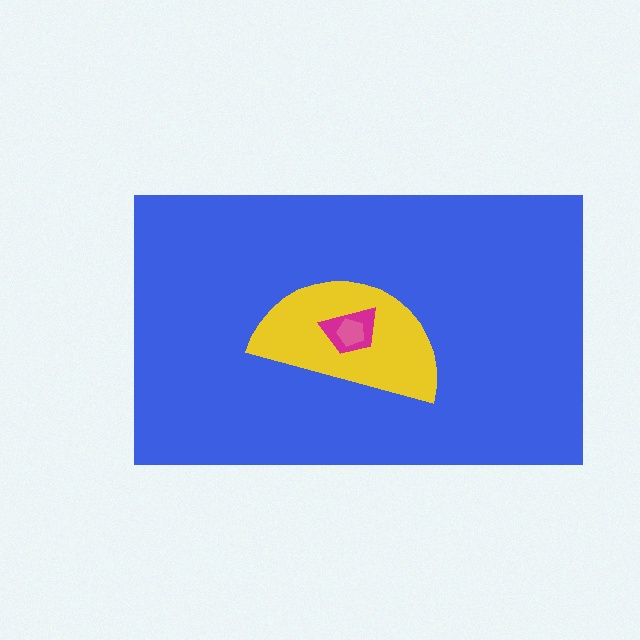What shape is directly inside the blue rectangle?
The yellow semicircle.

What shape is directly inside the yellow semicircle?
The magenta trapezoid.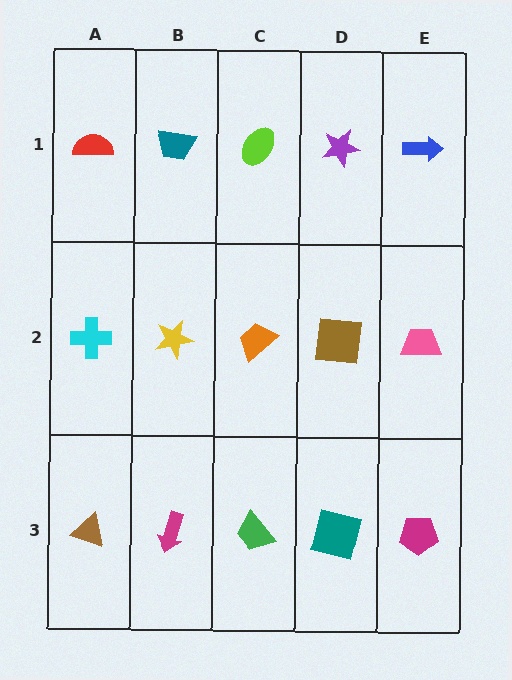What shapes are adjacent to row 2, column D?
A purple star (row 1, column D), a teal square (row 3, column D), an orange trapezoid (row 2, column C), a pink trapezoid (row 2, column E).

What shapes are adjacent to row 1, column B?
A yellow star (row 2, column B), a red semicircle (row 1, column A), a lime ellipse (row 1, column C).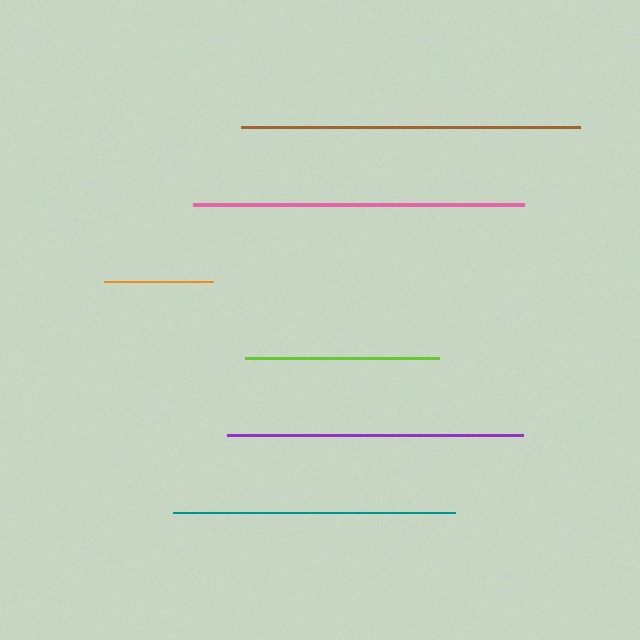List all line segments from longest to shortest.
From longest to shortest: brown, pink, purple, teal, lime, orange.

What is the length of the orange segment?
The orange segment is approximately 108 pixels long.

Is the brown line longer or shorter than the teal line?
The brown line is longer than the teal line.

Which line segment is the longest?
The brown line is the longest at approximately 339 pixels.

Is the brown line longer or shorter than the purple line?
The brown line is longer than the purple line.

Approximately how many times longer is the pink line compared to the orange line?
The pink line is approximately 3.1 times the length of the orange line.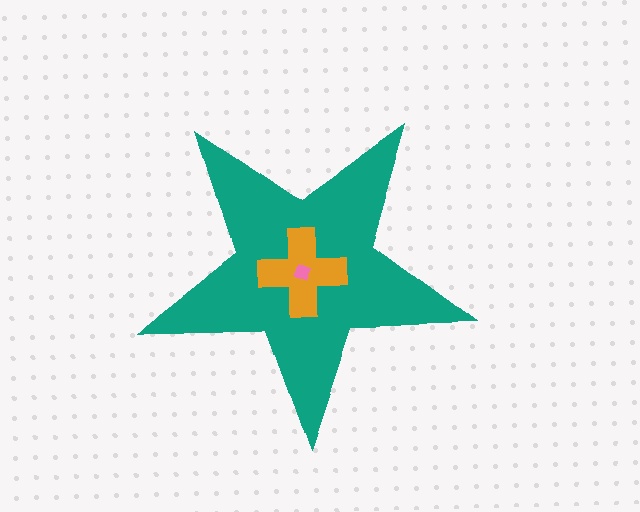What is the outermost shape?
The teal star.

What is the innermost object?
The pink diamond.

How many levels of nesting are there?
3.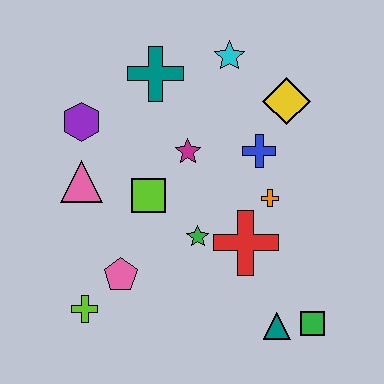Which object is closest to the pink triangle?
The purple hexagon is closest to the pink triangle.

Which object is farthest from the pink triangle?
The green square is farthest from the pink triangle.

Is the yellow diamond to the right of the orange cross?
Yes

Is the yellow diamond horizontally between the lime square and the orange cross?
No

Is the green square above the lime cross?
No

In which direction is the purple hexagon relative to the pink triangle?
The purple hexagon is above the pink triangle.